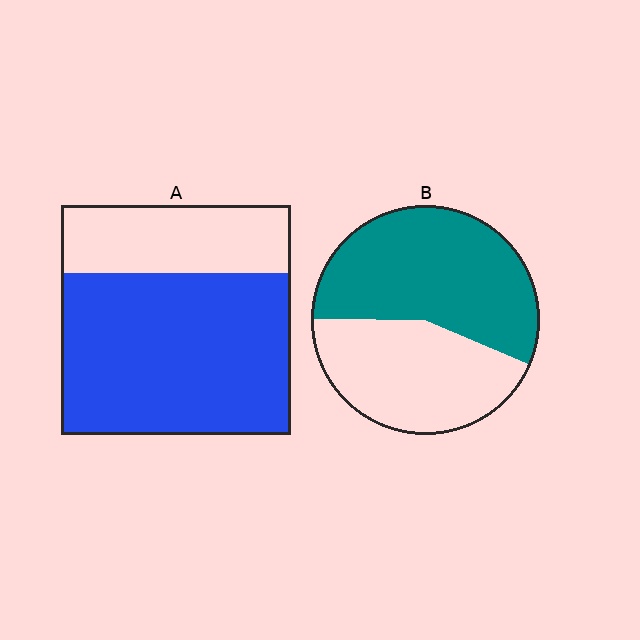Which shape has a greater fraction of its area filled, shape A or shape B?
Shape A.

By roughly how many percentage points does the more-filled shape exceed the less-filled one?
By roughly 15 percentage points (A over B).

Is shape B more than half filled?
Yes.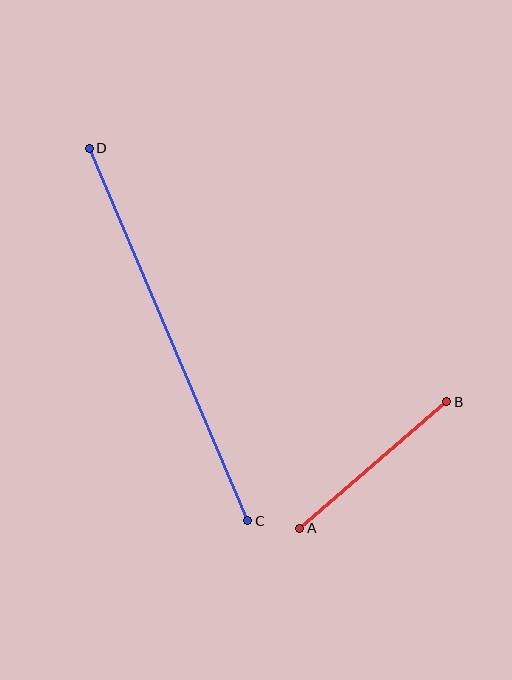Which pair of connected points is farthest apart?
Points C and D are farthest apart.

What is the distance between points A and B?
The distance is approximately 194 pixels.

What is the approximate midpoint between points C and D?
The midpoint is at approximately (168, 335) pixels.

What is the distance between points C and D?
The distance is approximately 404 pixels.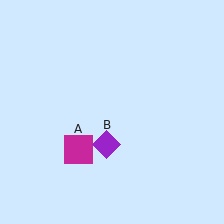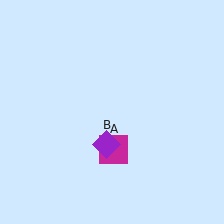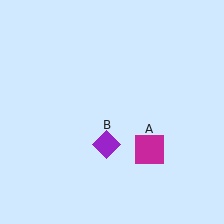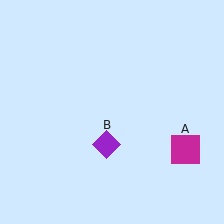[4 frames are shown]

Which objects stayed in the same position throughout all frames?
Purple diamond (object B) remained stationary.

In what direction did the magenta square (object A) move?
The magenta square (object A) moved right.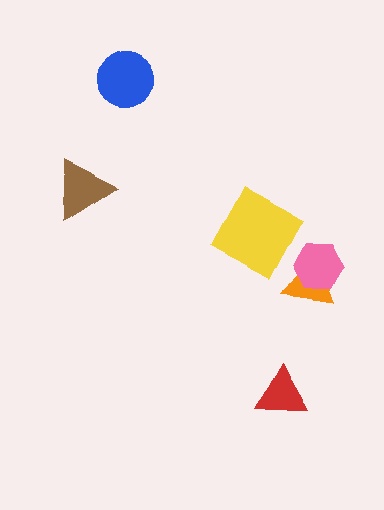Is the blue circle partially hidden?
No, no other shape covers it.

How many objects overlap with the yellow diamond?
0 objects overlap with the yellow diamond.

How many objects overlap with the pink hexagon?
1 object overlaps with the pink hexagon.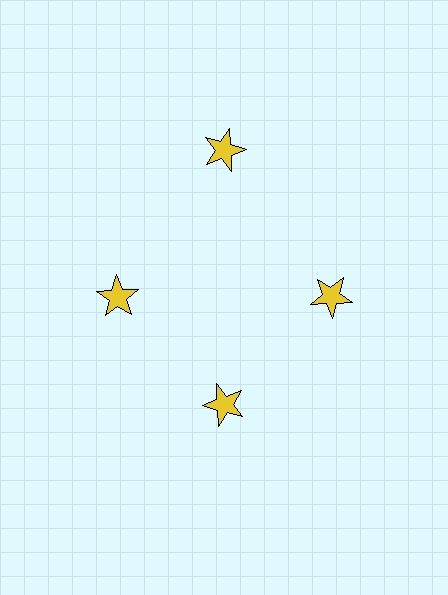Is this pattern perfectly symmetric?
No. The 4 yellow stars are arranged in a ring, but one element near the 12 o'clock position is pushed outward from the center, breaking the 4-fold rotational symmetry.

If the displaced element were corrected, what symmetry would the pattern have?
It would have 4-fold rotational symmetry — the pattern would map onto itself every 90 degrees.